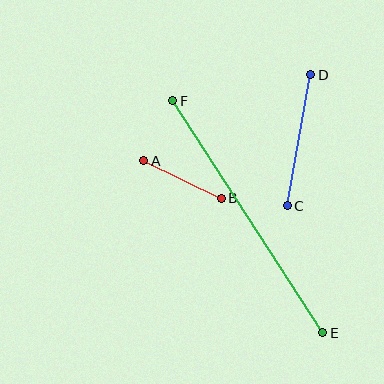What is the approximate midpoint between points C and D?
The midpoint is at approximately (299, 140) pixels.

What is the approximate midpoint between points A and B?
The midpoint is at approximately (182, 180) pixels.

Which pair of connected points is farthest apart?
Points E and F are farthest apart.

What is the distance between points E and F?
The distance is approximately 276 pixels.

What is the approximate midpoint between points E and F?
The midpoint is at approximately (248, 217) pixels.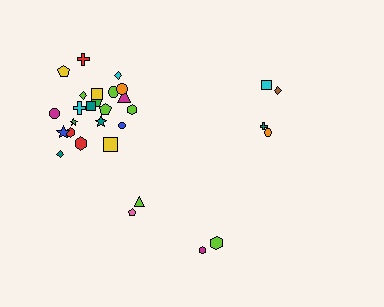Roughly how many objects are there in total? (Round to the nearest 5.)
Roughly 30 objects in total.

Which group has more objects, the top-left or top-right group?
The top-left group.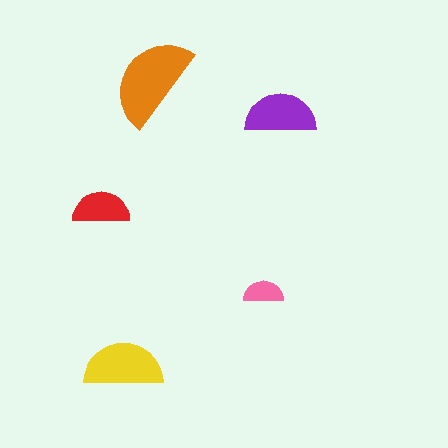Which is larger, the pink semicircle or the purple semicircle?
The purple one.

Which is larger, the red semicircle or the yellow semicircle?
The yellow one.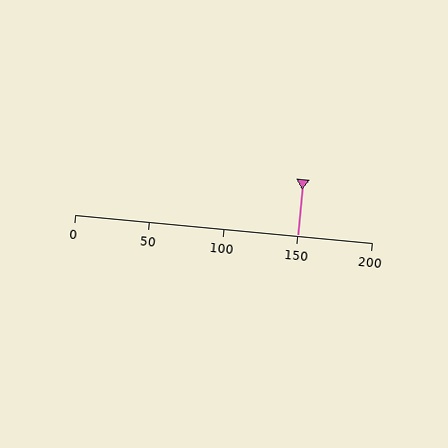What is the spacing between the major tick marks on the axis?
The major ticks are spaced 50 apart.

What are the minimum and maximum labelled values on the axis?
The axis runs from 0 to 200.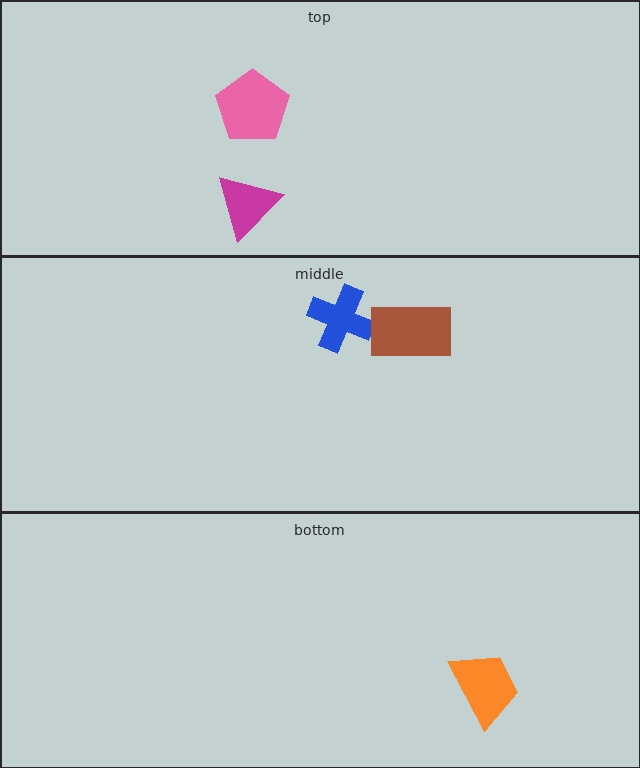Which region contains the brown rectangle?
The middle region.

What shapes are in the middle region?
The blue cross, the brown rectangle.